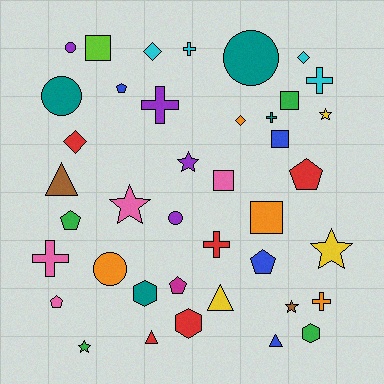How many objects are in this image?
There are 40 objects.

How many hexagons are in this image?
There are 3 hexagons.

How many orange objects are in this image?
There are 4 orange objects.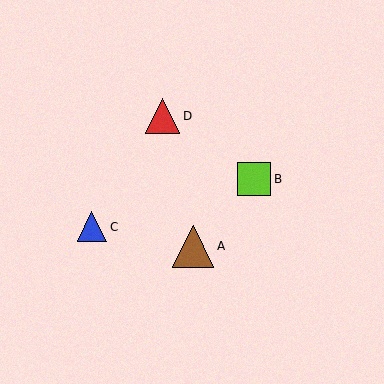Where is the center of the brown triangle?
The center of the brown triangle is at (193, 246).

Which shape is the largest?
The brown triangle (labeled A) is the largest.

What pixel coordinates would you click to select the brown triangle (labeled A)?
Click at (193, 246) to select the brown triangle A.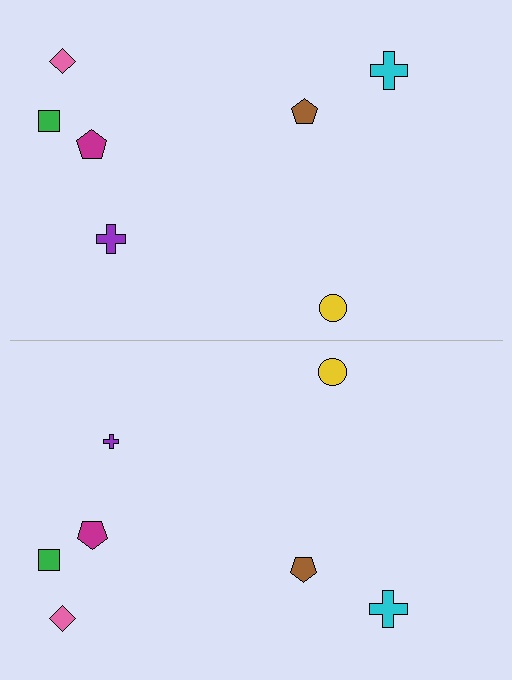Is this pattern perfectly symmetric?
No, the pattern is not perfectly symmetric. The purple cross on the bottom side has a different size than its mirror counterpart.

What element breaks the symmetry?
The purple cross on the bottom side has a different size than its mirror counterpart.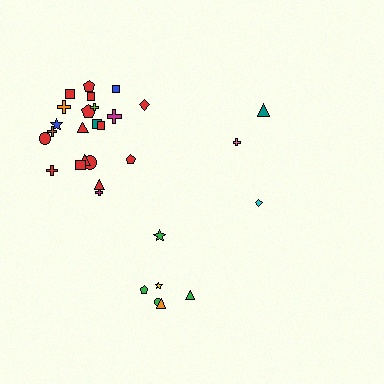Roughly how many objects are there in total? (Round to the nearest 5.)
Roughly 30 objects in total.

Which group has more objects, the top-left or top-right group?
The top-left group.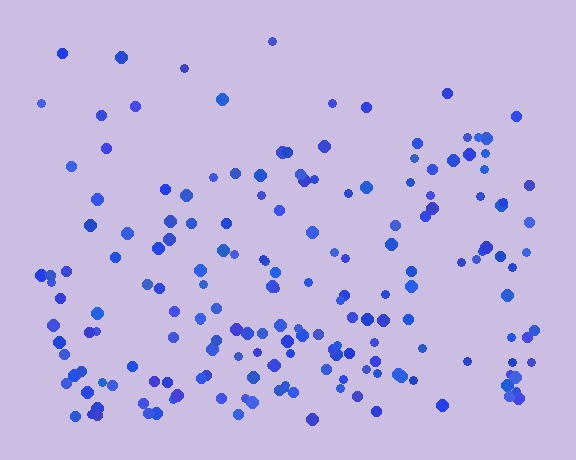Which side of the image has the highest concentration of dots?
The bottom.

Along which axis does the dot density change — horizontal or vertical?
Vertical.